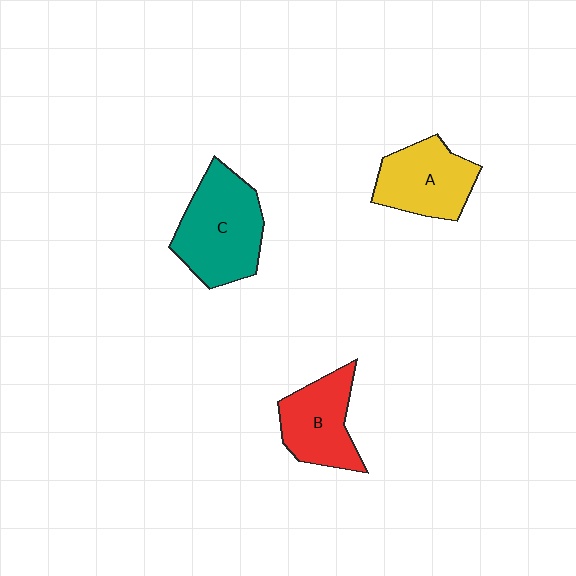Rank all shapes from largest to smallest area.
From largest to smallest: C (teal), A (yellow), B (red).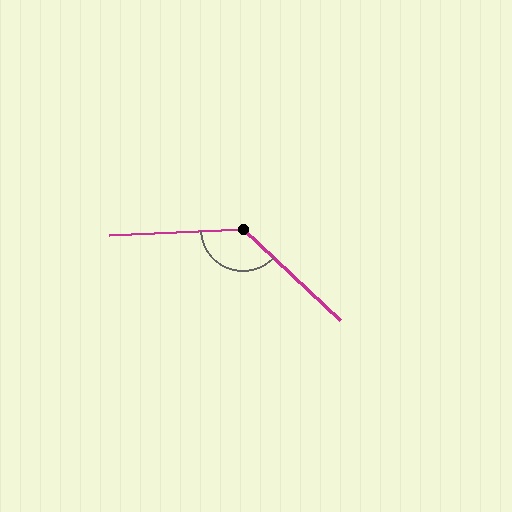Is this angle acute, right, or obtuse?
It is obtuse.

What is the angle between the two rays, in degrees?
Approximately 134 degrees.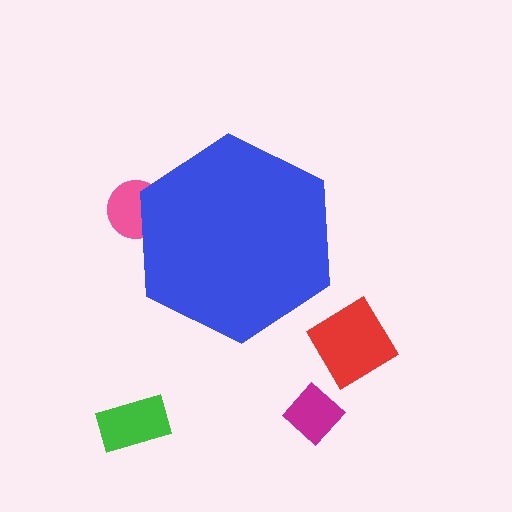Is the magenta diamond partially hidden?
No, the magenta diamond is fully visible.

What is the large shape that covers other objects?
A blue hexagon.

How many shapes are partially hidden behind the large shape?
1 shape is partially hidden.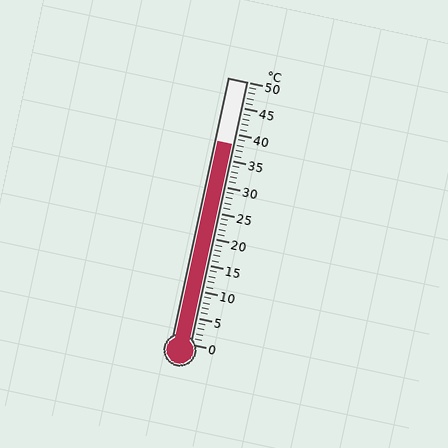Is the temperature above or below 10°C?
The temperature is above 10°C.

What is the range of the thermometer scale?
The thermometer scale ranges from 0°C to 50°C.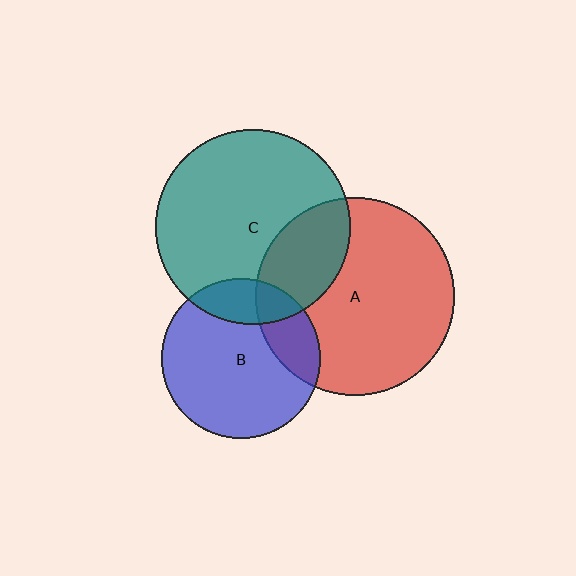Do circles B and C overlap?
Yes.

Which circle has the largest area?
Circle A (red).